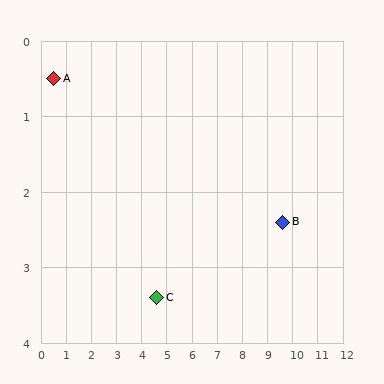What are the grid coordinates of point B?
Point B is at approximately (9.6, 2.4).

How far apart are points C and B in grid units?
Points C and B are about 5.1 grid units apart.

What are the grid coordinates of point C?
Point C is at approximately (4.6, 3.4).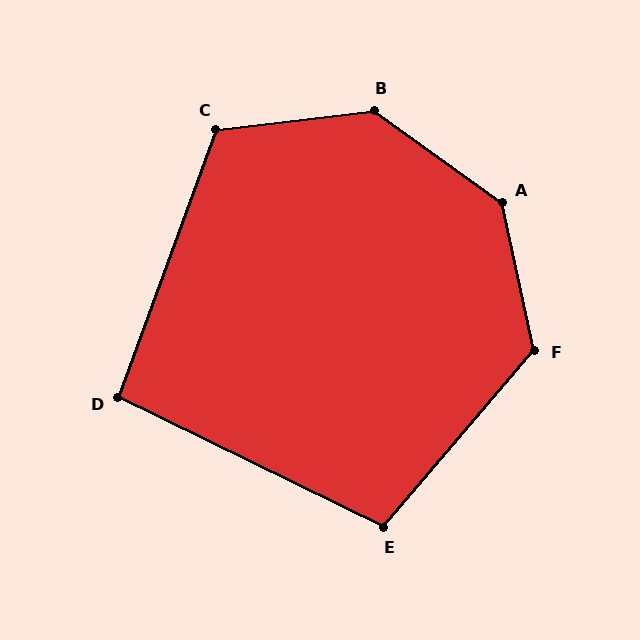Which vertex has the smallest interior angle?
D, at approximately 96 degrees.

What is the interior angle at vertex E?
Approximately 104 degrees (obtuse).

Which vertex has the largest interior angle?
A, at approximately 138 degrees.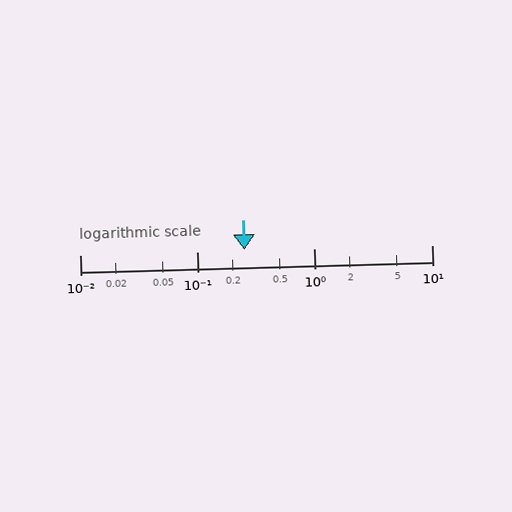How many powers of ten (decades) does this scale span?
The scale spans 3 decades, from 0.01 to 10.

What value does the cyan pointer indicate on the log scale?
The pointer indicates approximately 0.25.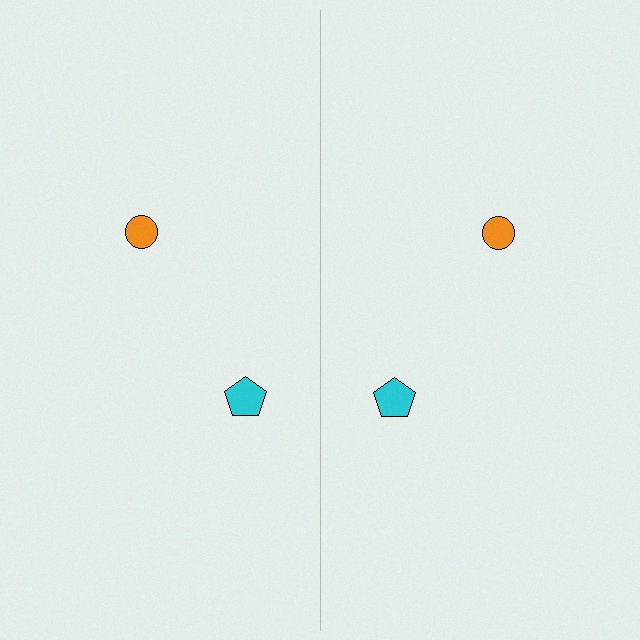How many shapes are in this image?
There are 4 shapes in this image.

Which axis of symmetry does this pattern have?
The pattern has a vertical axis of symmetry running through the center of the image.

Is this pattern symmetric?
Yes, this pattern has bilateral (reflection) symmetry.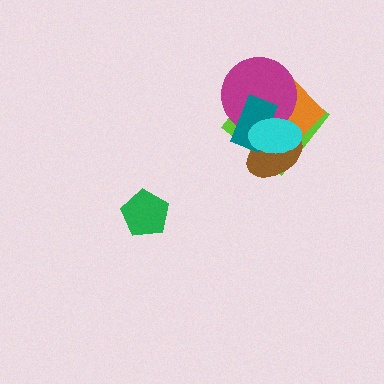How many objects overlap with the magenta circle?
4 objects overlap with the magenta circle.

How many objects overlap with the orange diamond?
5 objects overlap with the orange diamond.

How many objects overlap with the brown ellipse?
4 objects overlap with the brown ellipse.